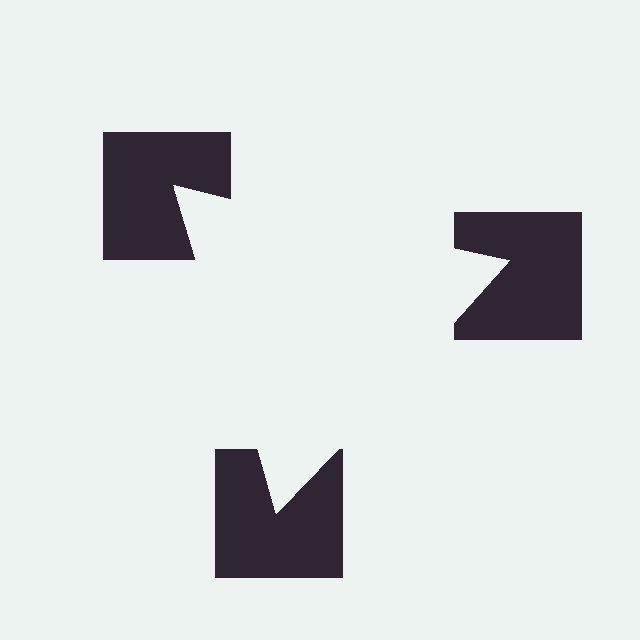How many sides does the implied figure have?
3 sides.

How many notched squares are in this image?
There are 3 — one at each vertex of the illusory triangle.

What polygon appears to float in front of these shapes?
An illusory triangle — its edges are inferred from the aligned wedge cuts in the notched squares, not physically drawn.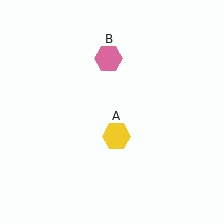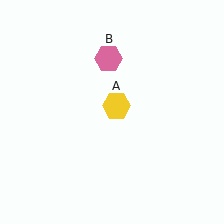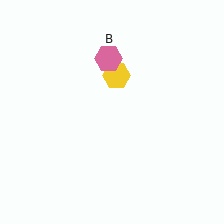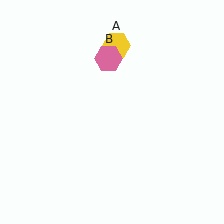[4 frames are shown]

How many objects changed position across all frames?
1 object changed position: yellow hexagon (object A).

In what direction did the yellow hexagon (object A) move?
The yellow hexagon (object A) moved up.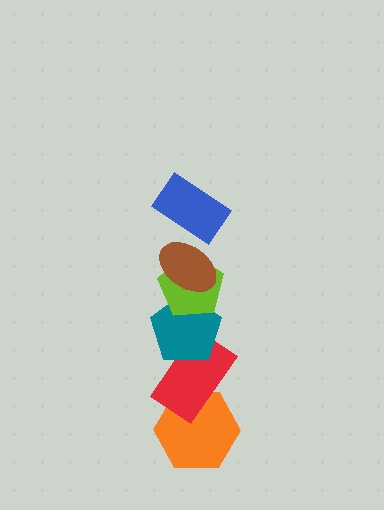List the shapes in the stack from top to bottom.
From top to bottom: the blue rectangle, the brown ellipse, the lime pentagon, the teal pentagon, the red rectangle, the orange hexagon.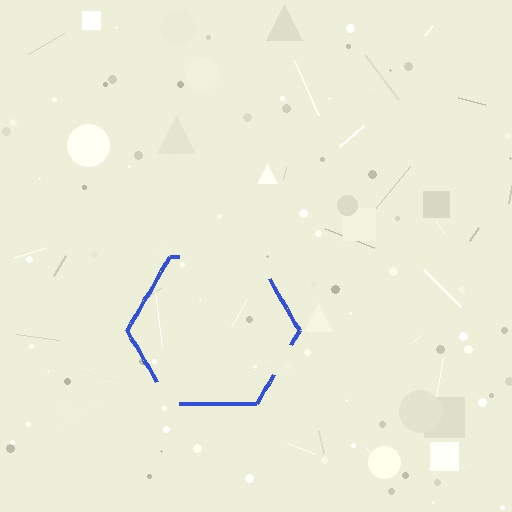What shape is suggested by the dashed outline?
The dashed outline suggests a hexagon.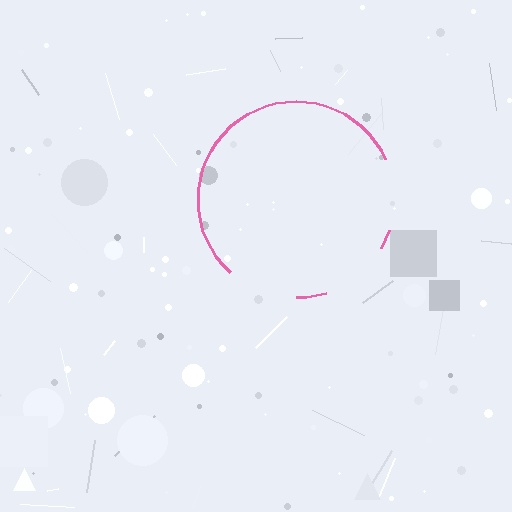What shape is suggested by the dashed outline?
The dashed outline suggests a circle.